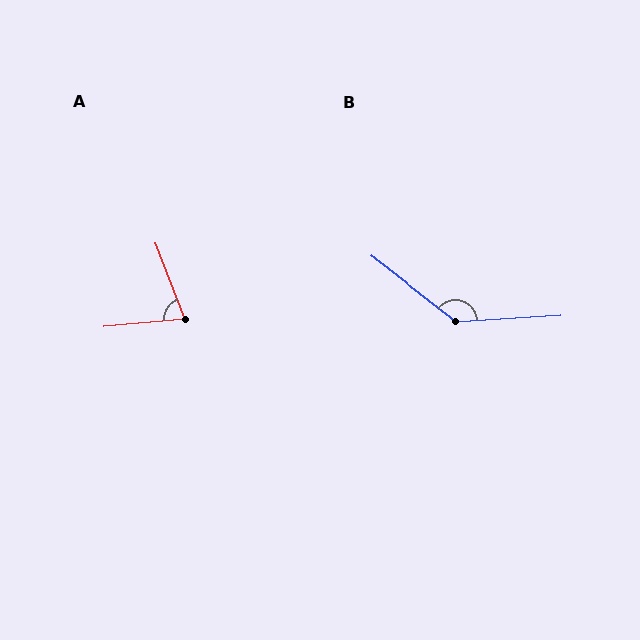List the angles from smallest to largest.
A (74°), B (139°).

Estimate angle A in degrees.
Approximately 74 degrees.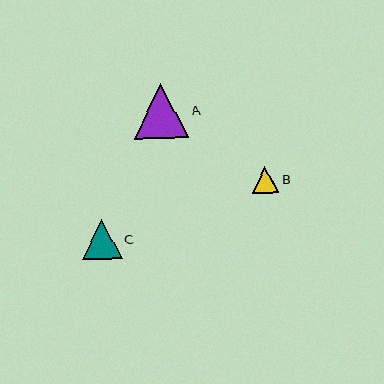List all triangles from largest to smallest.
From largest to smallest: A, C, B.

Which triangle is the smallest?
Triangle B is the smallest with a size of approximately 27 pixels.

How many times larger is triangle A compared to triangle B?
Triangle A is approximately 2.0 times the size of triangle B.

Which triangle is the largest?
Triangle A is the largest with a size of approximately 54 pixels.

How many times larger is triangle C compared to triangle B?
Triangle C is approximately 1.5 times the size of triangle B.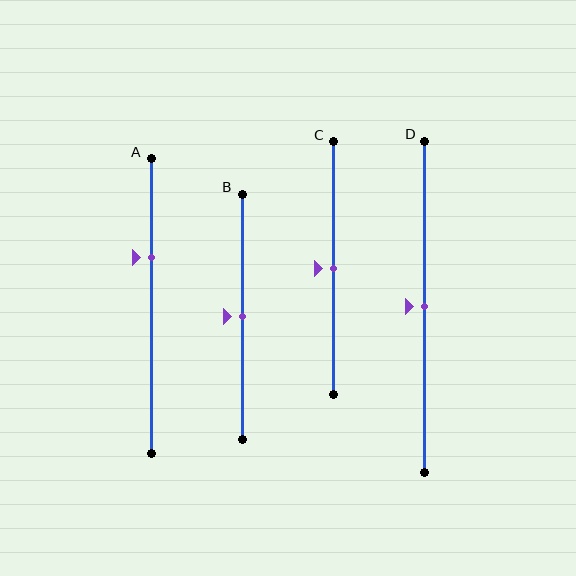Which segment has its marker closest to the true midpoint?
Segment B has its marker closest to the true midpoint.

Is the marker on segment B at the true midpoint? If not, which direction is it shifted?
Yes, the marker on segment B is at the true midpoint.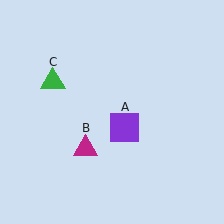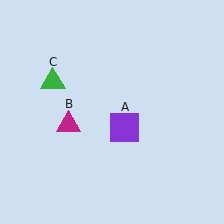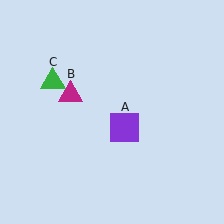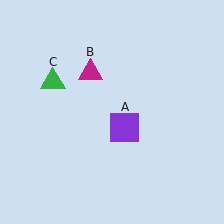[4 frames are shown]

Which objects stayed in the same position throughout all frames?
Purple square (object A) and green triangle (object C) remained stationary.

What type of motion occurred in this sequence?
The magenta triangle (object B) rotated clockwise around the center of the scene.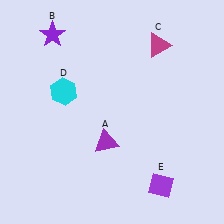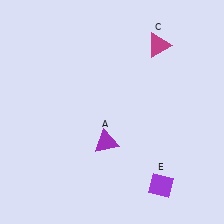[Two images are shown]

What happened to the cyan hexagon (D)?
The cyan hexagon (D) was removed in Image 2. It was in the top-left area of Image 1.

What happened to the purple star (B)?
The purple star (B) was removed in Image 2. It was in the top-left area of Image 1.